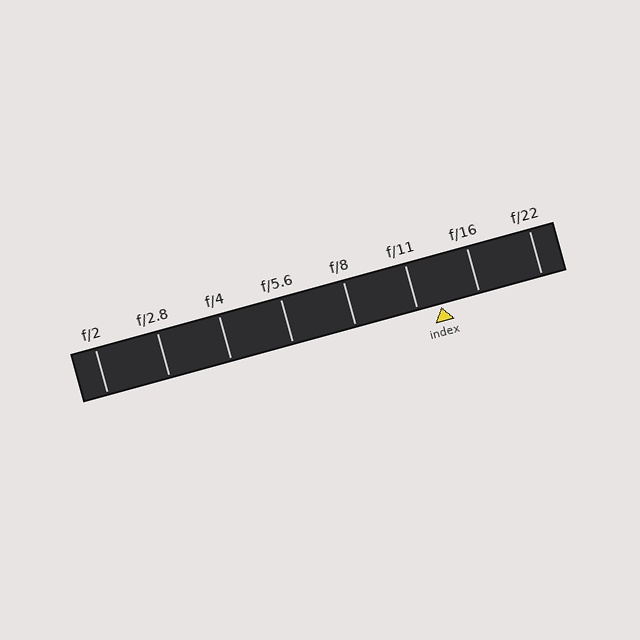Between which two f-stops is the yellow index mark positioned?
The index mark is between f/11 and f/16.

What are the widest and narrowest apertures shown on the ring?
The widest aperture shown is f/2 and the narrowest is f/22.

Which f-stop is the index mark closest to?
The index mark is closest to f/11.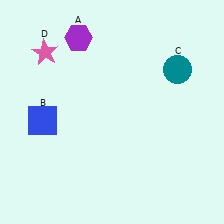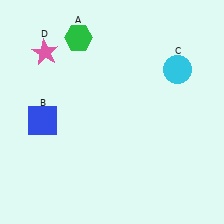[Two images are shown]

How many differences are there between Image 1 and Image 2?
There are 2 differences between the two images.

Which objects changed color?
A changed from purple to green. C changed from teal to cyan.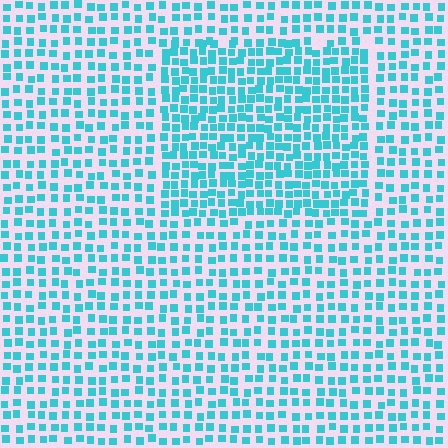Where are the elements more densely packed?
The elements are more densely packed inside the rectangle boundary.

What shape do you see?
I see a rectangle.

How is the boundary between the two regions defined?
The boundary is defined by a change in element density (approximately 1.6x ratio). All elements are the same color, size, and shape.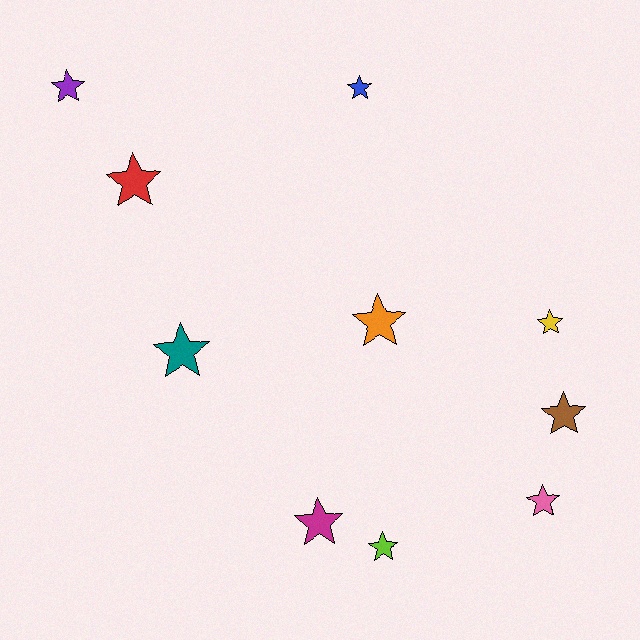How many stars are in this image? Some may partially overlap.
There are 10 stars.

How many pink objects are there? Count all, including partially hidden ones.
There is 1 pink object.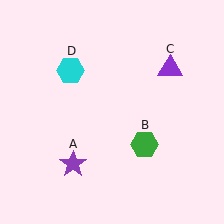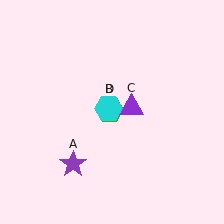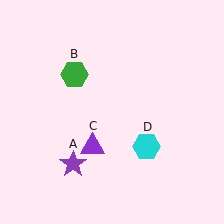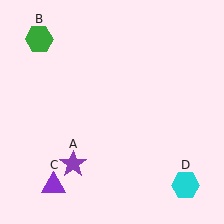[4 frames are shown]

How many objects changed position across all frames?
3 objects changed position: green hexagon (object B), purple triangle (object C), cyan hexagon (object D).